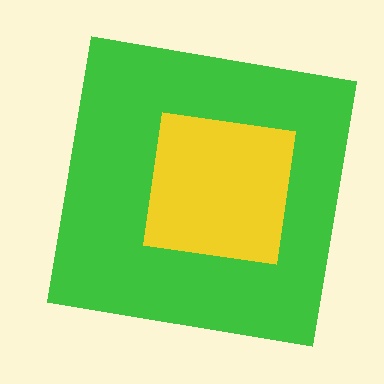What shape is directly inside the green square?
The yellow square.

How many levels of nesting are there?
2.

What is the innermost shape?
The yellow square.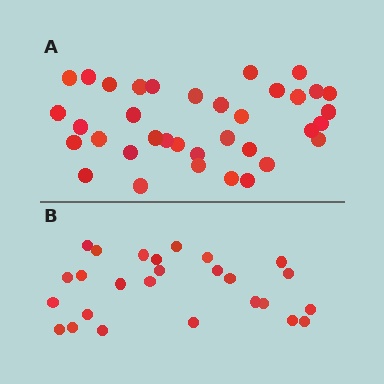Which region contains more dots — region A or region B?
Region A (the top region) has more dots.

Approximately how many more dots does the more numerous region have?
Region A has roughly 10 or so more dots than region B.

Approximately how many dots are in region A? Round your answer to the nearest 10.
About 40 dots. (The exact count is 36, which rounds to 40.)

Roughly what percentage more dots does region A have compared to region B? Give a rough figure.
About 40% more.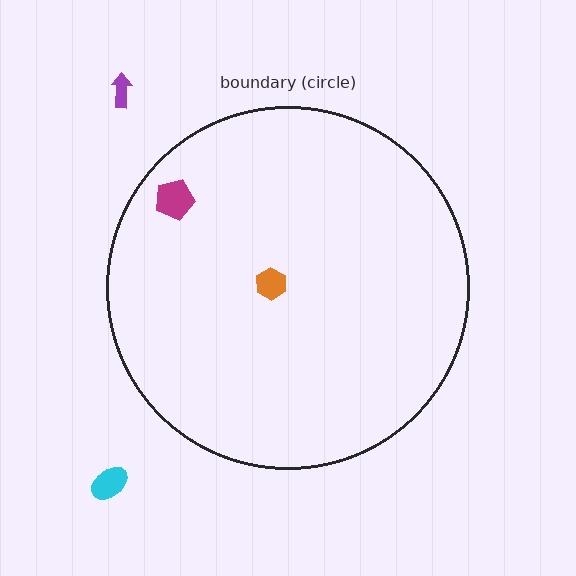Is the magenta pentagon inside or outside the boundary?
Inside.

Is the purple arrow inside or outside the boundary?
Outside.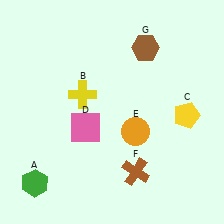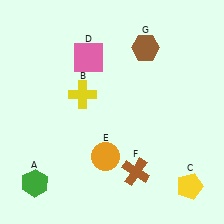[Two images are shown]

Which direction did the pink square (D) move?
The pink square (D) moved up.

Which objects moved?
The objects that moved are: the yellow pentagon (C), the pink square (D), the orange circle (E).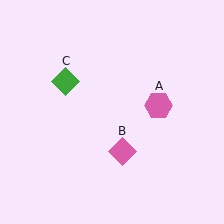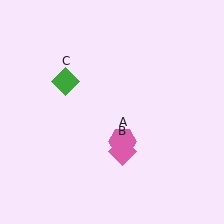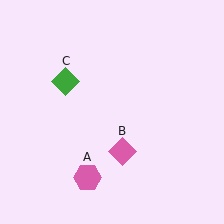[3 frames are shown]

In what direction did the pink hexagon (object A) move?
The pink hexagon (object A) moved down and to the left.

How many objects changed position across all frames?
1 object changed position: pink hexagon (object A).